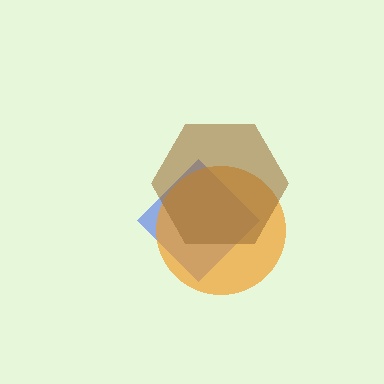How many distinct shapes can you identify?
There are 3 distinct shapes: a blue diamond, an orange circle, a brown hexagon.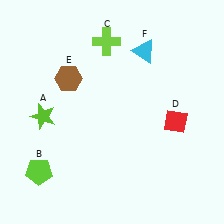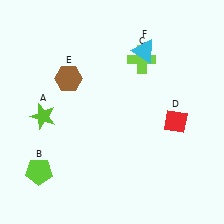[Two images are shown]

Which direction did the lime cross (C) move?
The lime cross (C) moved right.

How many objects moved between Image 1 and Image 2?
1 object moved between the two images.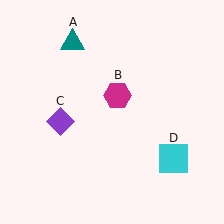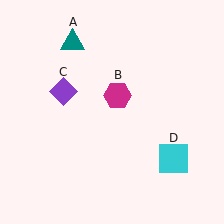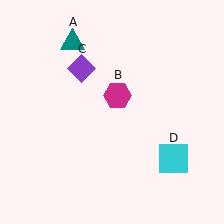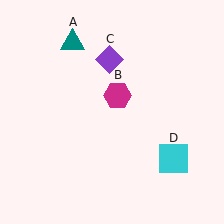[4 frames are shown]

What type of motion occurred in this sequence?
The purple diamond (object C) rotated clockwise around the center of the scene.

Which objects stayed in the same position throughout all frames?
Teal triangle (object A) and magenta hexagon (object B) and cyan square (object D) remained stationary.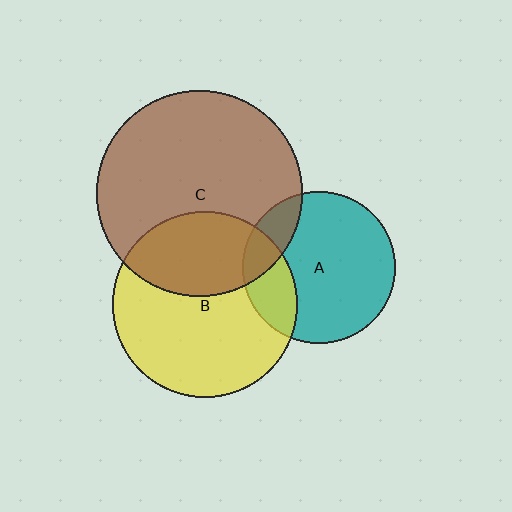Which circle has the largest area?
Circle C (brown).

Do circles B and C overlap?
Yes.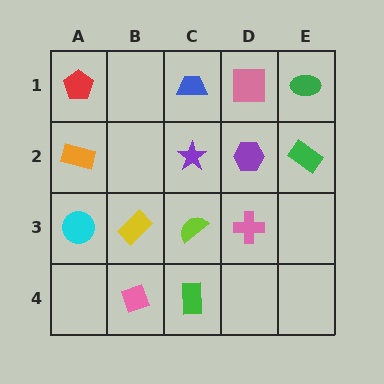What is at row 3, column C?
A lime semicircle.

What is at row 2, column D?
A purple hexagon.